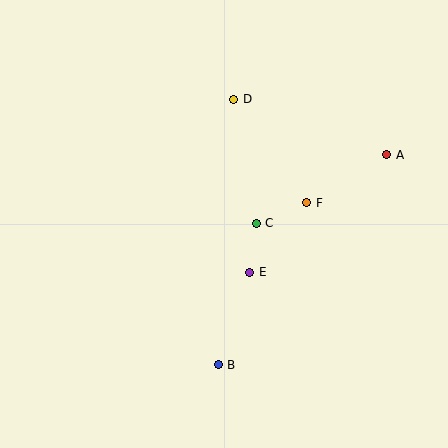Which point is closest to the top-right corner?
Point A is closest to the top-right corner.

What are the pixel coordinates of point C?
Point C is at (256, 223).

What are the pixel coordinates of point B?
Point B is at (218, 365).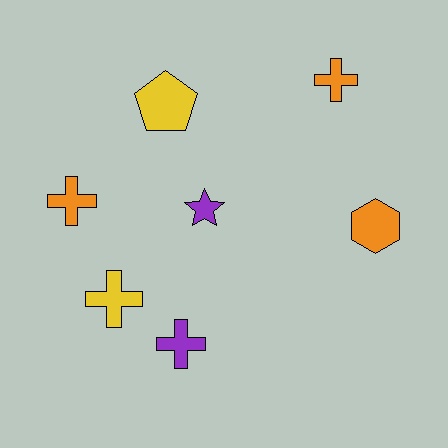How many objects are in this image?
There are 7 objects.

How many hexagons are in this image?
There is 1 hexagon.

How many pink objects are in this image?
There are no pink objects.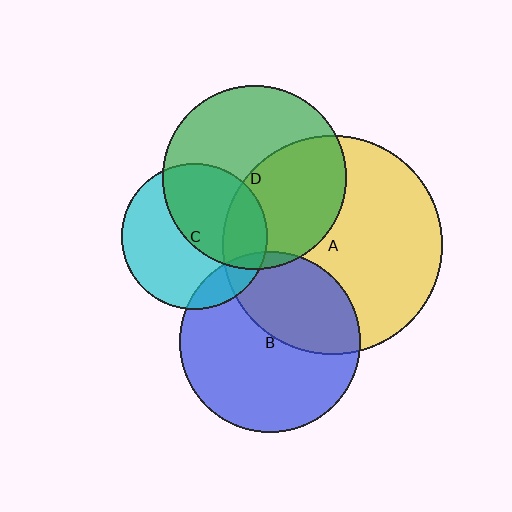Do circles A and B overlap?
Yes.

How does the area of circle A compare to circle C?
Approximately 2.3 times.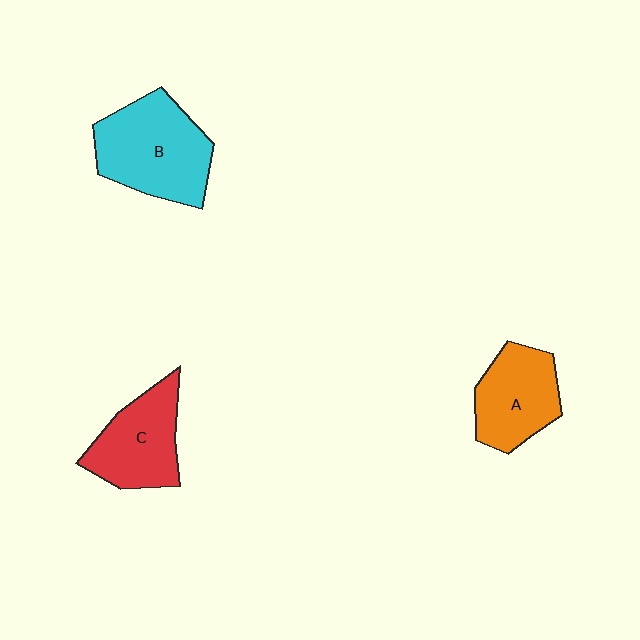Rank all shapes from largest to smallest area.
From largest to smallest: B (cyan), C (red), A (orange).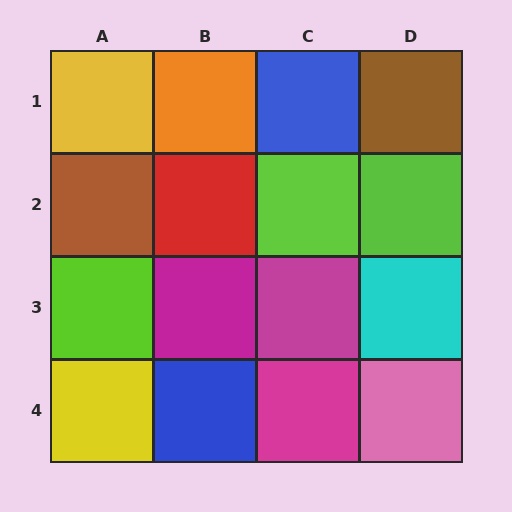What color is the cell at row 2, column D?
Lime.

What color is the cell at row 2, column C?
Lime.